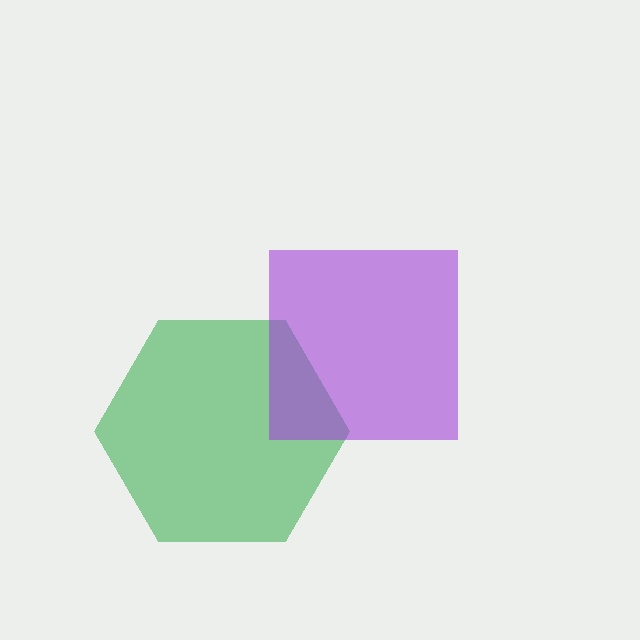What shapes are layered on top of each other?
The layered shapes are: a green hexagon, a purple square.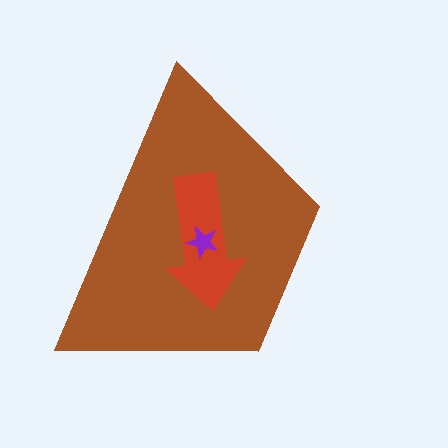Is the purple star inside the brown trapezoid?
Yes.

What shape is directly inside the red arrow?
The purple star.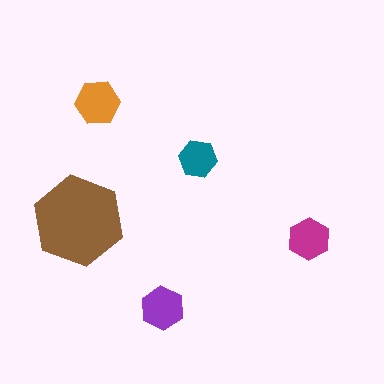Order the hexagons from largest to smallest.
the brown one, the orange one, the purple one, the magenta one, the teal one.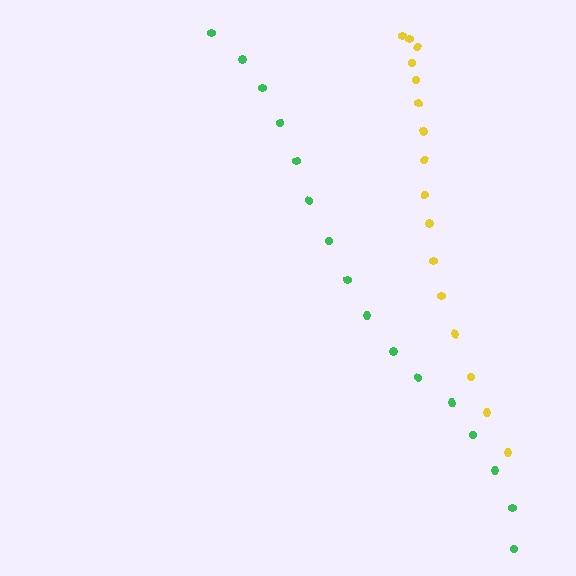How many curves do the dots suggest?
There are 2 distinct paths.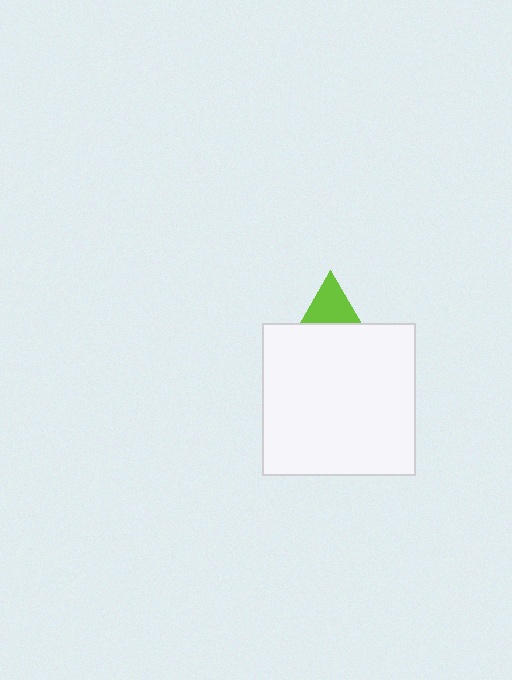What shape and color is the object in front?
The object in front is a white square.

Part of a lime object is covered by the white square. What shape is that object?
It is a triangle.